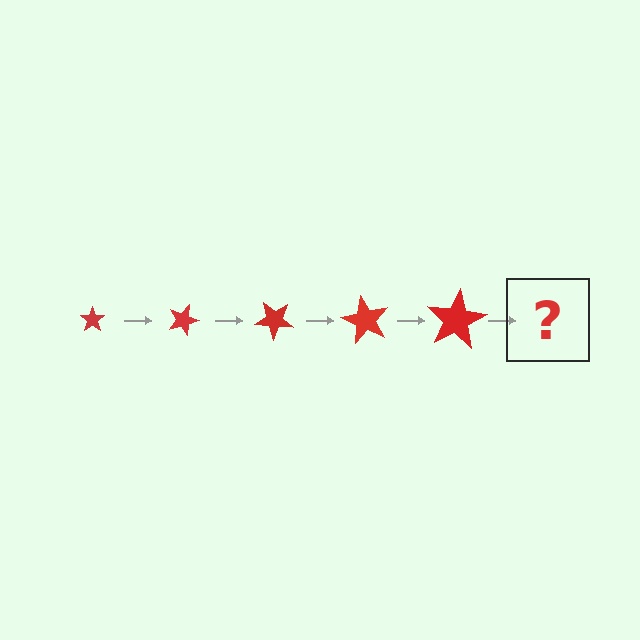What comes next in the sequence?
The next element should be a star, larger than the previous one and rotated 100 degrees from the start.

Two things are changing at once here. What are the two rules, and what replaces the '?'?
The two rules are that the star grows larger each step and it rotates 20 degrees each step. The '?' should be a star, larger than the previous one and rotated 100 degrees from the start.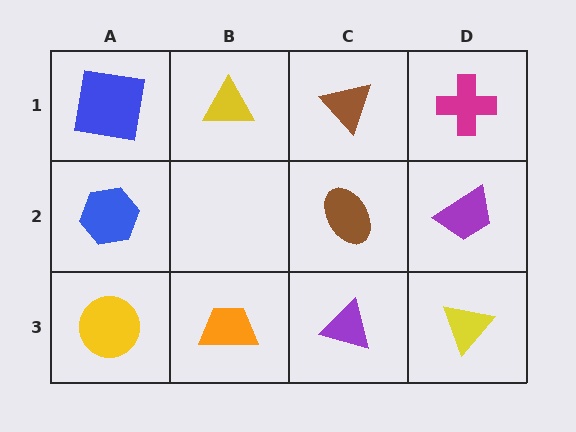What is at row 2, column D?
A purple trapezoid.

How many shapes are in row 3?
4 shapes.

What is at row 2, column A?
A blue hexagon.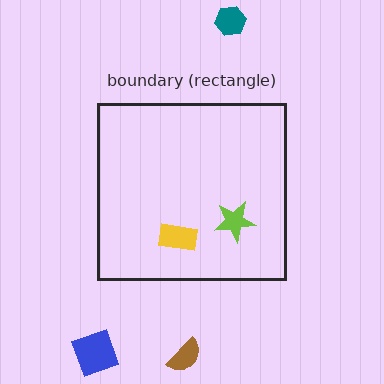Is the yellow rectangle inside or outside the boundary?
Inside.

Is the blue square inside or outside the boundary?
Outside.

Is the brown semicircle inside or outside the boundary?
Outside.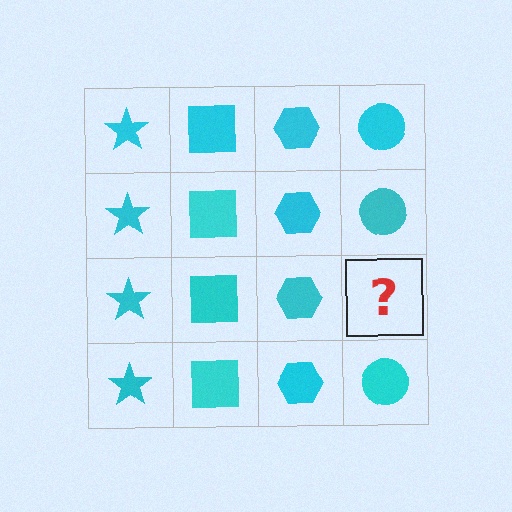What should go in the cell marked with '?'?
The missing cell should contain a cyan circle.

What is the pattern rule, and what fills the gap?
The rule is that each column has a consistent shape. The gap should be filled with a cyan circle.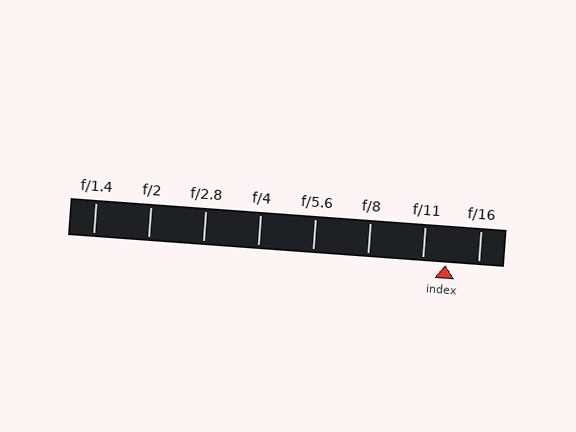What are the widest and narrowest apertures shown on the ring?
The widest aperture shown is f/1.4 and the narrowest is f/16.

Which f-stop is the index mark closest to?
The index mark is closest to f/11.